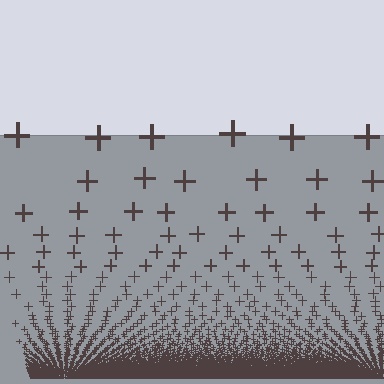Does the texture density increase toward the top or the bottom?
Density increases toward the bottom.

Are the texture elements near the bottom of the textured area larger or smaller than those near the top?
Smaller. The gradient is inverted — elements near the bottom are smaller and denser.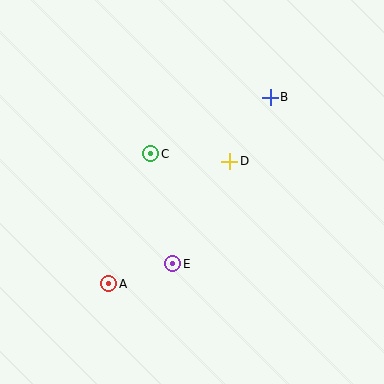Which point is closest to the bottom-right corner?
Point E is closest to the bottom-right corner.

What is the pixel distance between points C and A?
The distance between C and A is 136 pixels.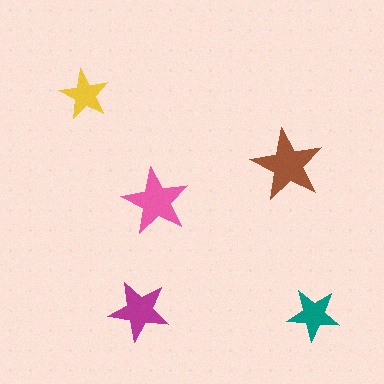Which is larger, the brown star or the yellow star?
The brown one.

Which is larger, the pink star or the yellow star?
The pink one.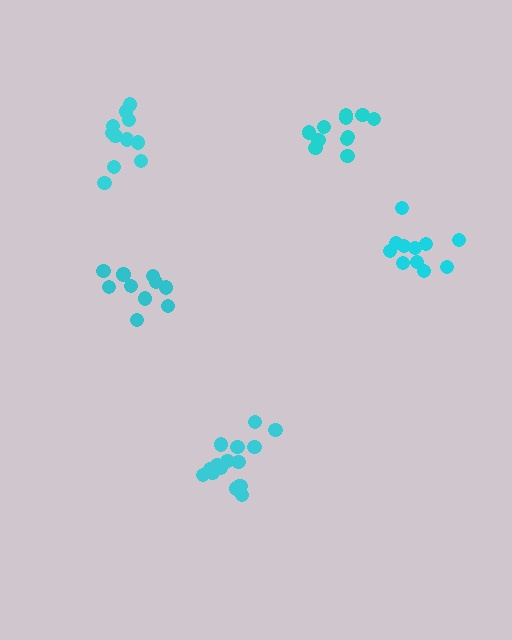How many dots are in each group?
Group 1: 10 dots, Group 2: 11 dots, Group 3: 11 dots, Group 4: 11 dots, Group 5: 16 dots (59 total).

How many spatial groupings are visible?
There are 5 spatial groupings.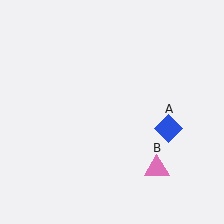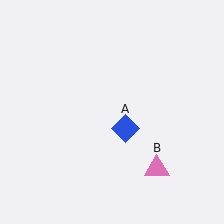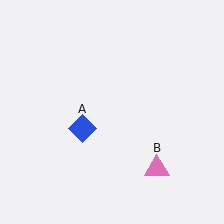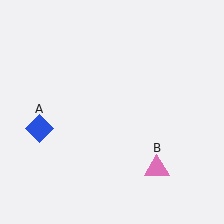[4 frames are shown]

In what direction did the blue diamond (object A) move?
The blue diamond (object A) moved left.